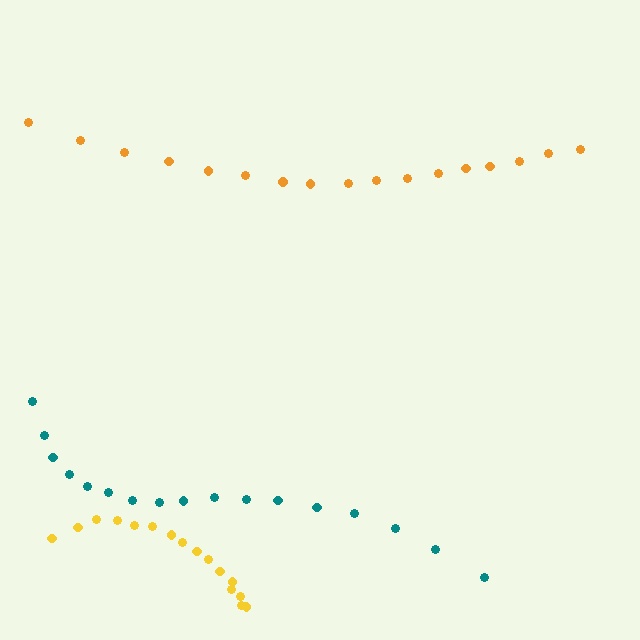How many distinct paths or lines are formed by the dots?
There are 3 distinct paths.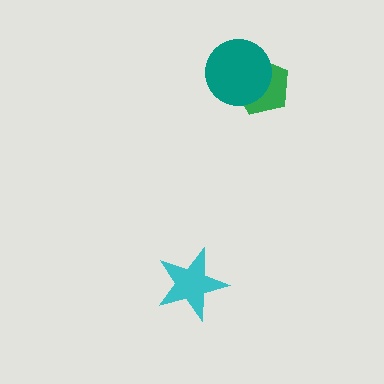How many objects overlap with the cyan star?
0 objects overlap with the cyan star.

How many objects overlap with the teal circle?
1 object overlaps with the teal circle.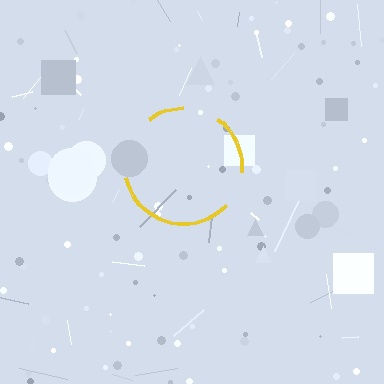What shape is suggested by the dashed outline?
The dashed outline suggests a circle.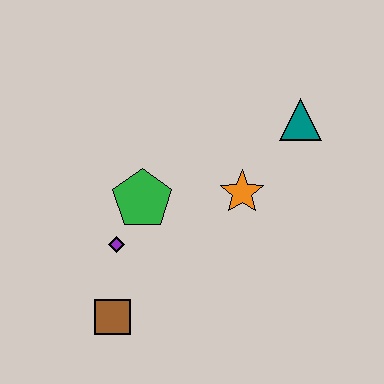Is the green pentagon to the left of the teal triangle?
Yes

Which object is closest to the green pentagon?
The purple diamond is closest to the green pentagon.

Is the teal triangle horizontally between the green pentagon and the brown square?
No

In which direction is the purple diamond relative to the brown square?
The purple diamond is above the brown square.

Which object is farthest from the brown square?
The teal triangle is farthest from the brown square.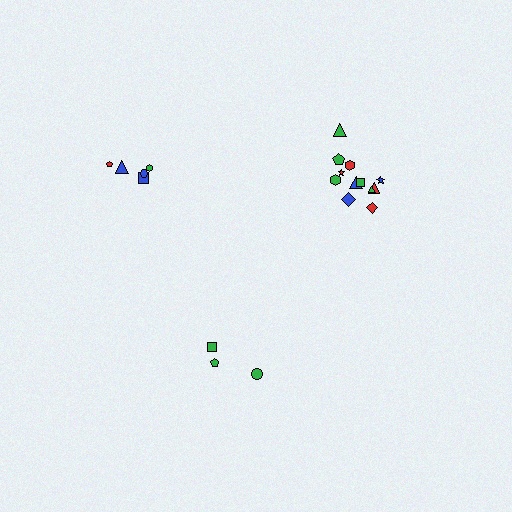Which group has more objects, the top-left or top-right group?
The top-right group.